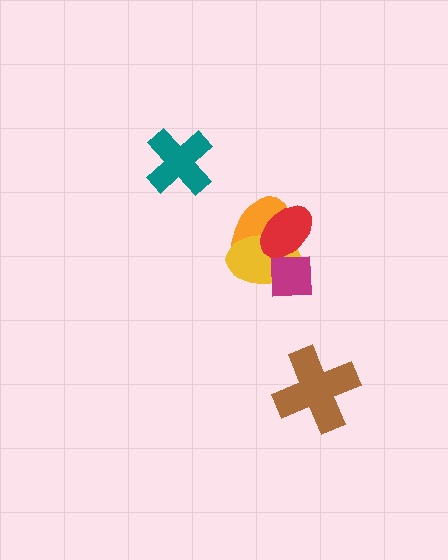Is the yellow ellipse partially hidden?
Yes, it is partially covered by another shape.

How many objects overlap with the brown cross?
0 objects overlap with the brown cross.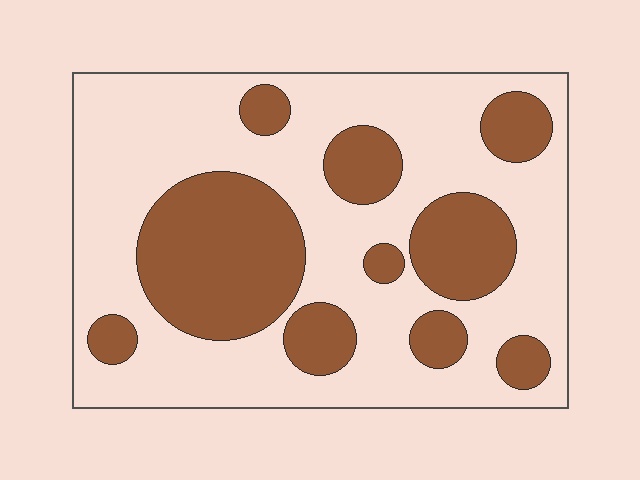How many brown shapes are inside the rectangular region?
10.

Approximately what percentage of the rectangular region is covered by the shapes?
Approximately 35%.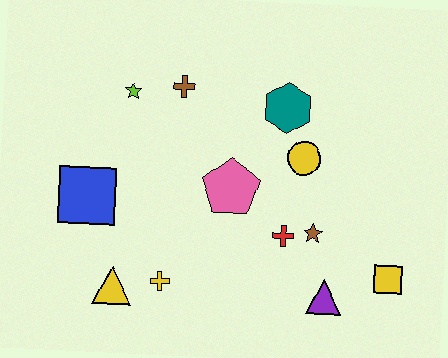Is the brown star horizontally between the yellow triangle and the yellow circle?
No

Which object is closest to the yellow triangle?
The yellow cross is closest to the yellow triangle.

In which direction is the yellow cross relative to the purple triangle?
The yellow cross is to the left of the purple triangle.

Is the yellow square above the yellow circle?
No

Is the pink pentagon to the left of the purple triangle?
Yes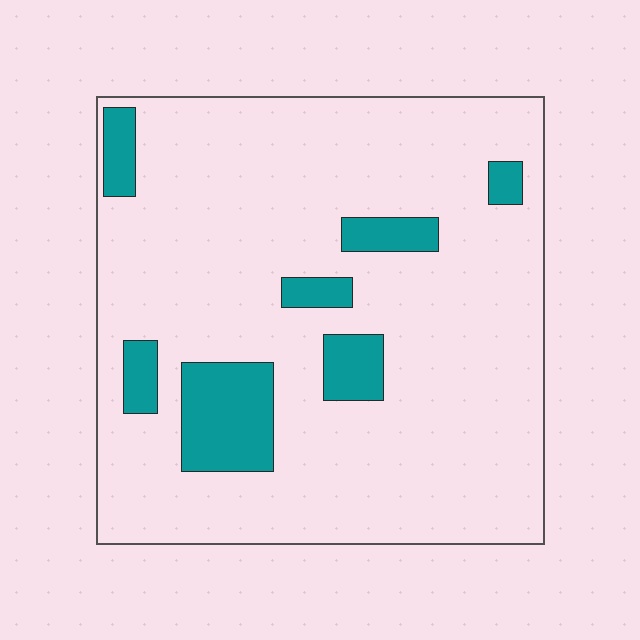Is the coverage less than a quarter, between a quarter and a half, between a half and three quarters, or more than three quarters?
Less than a quarter.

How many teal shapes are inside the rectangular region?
7.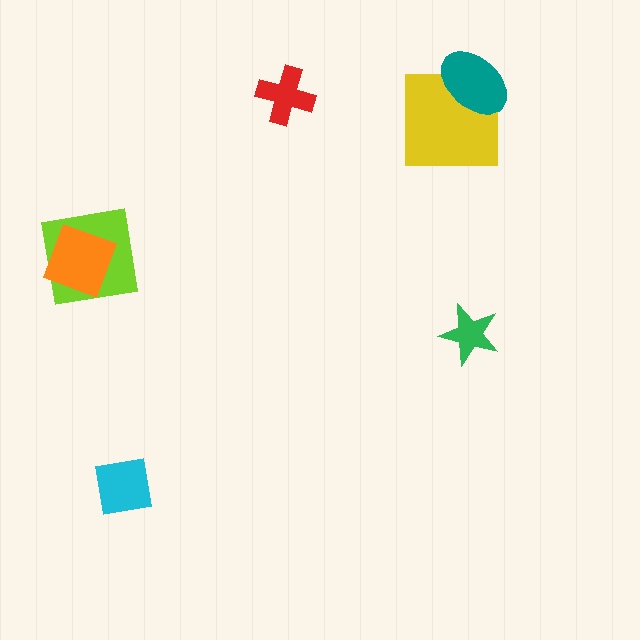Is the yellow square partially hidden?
Yes, it is partially covered by another shape.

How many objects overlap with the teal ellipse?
1 object overlaps with the teal ellipse.